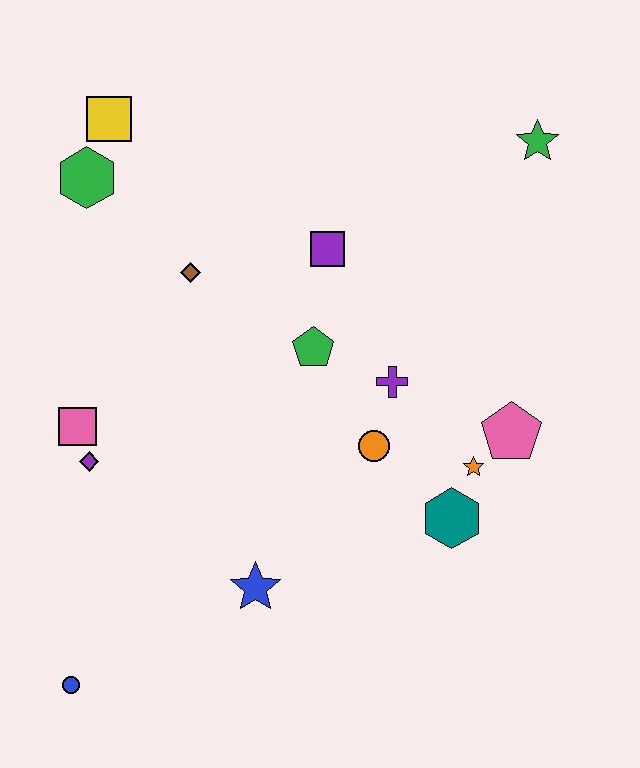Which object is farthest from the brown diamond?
The blue circle is farthest from the brown diamond.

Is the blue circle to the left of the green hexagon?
Yes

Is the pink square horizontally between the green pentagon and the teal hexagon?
No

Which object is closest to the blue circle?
The blue star is closest to the blue circle.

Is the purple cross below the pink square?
No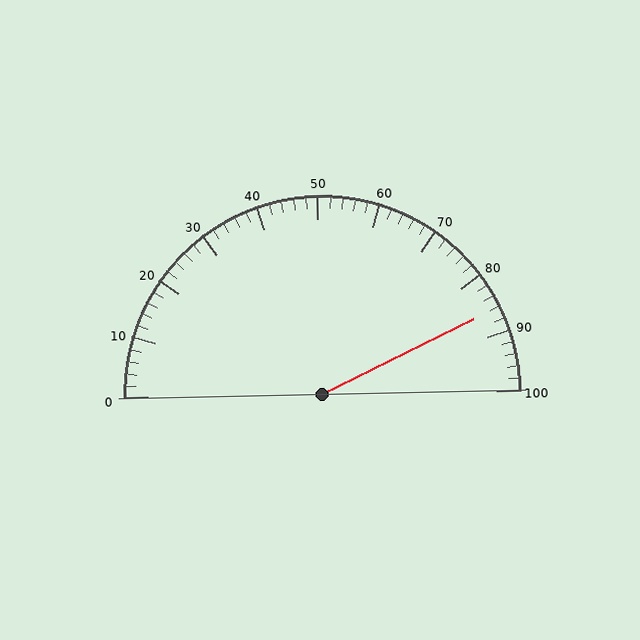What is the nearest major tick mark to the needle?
The nearest major tick mark is 90.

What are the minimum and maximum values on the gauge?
The gauge ranges from 0 to 100.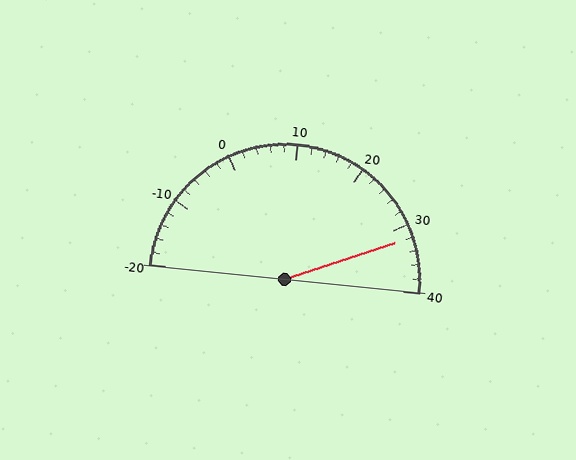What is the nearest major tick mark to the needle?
The nearest major tick mark is 30.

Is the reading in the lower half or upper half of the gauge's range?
The reading is in the upper half of the range (-20 to 40).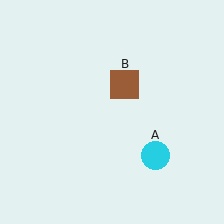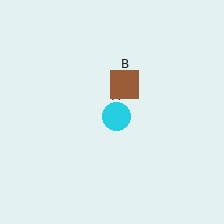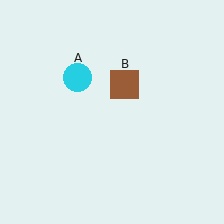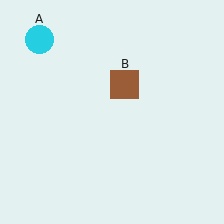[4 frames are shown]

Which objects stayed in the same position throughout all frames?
Brown square (object B) remained stationary.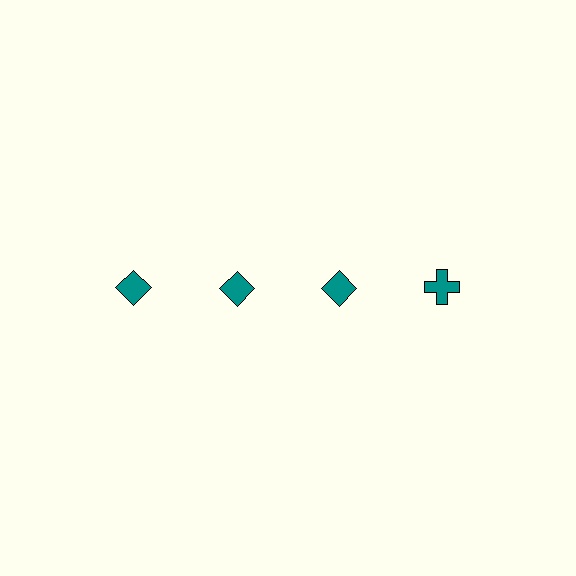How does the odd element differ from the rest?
It has a different shape: cross instead of diamond.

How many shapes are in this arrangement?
There are 4 shapes arranged in a grid pattern.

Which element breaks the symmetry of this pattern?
The teal cross in the top row, second from right column breaks the symmetry. All other shapes are teal diamonds.